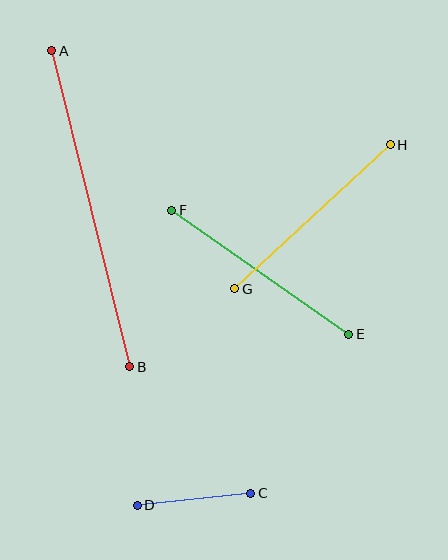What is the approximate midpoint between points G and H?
The midpoint is at approximately (312, 217) pixels.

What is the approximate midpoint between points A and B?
The midpoint is at approximately (91, 209) pixels.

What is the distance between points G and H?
The distance is approximately 212 pixels.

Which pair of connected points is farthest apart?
Points A and B are farthest apart.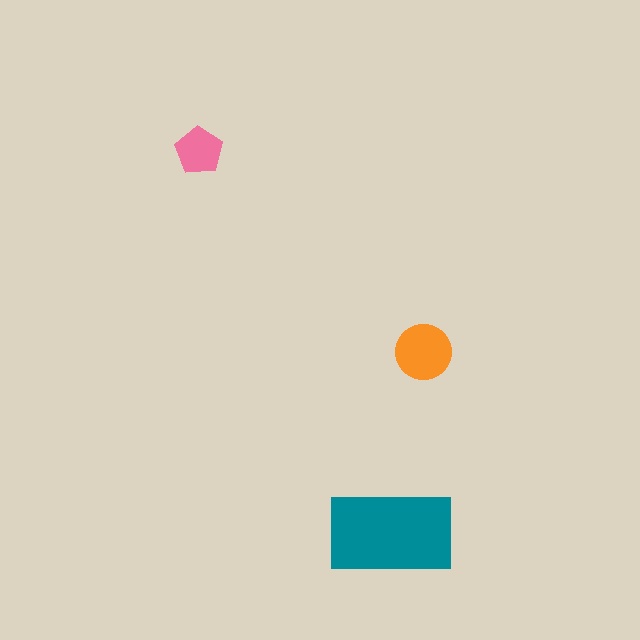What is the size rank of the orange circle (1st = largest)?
2nd.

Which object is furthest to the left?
The pink pentagon is leftmost.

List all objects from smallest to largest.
The pink pentagon, the orange circle, the teal rectangle.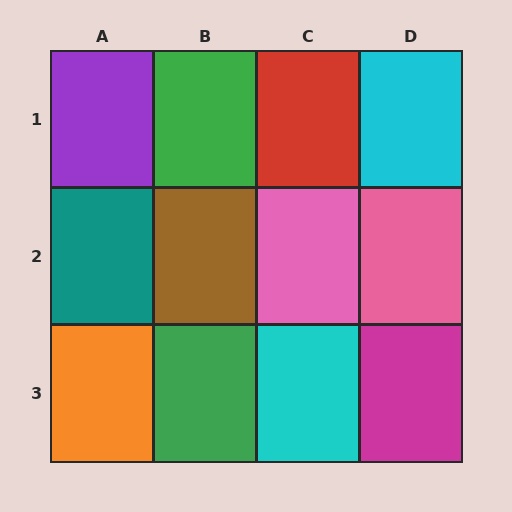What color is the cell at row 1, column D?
Cyan.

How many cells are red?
1 cell is red.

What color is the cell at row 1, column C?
Red.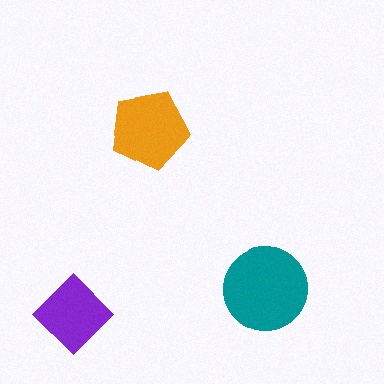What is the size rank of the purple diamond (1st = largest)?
3rd.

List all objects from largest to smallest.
The teal circle, the orange pentagon, the purple diamond.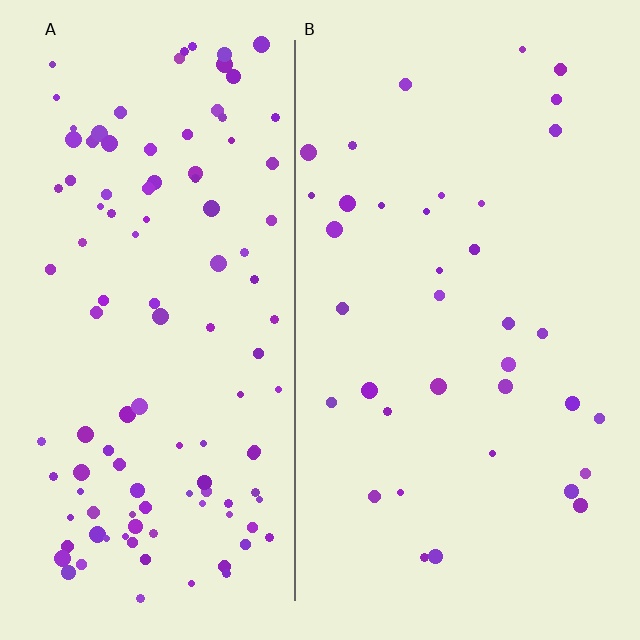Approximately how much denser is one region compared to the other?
Approximately 3.1× — region A over region B.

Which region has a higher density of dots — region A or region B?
A (the left).